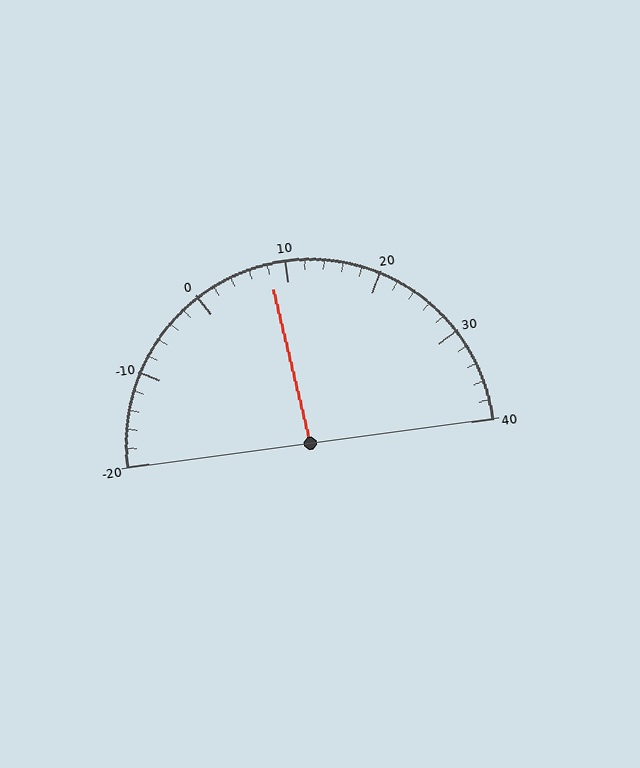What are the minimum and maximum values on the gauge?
The gauge ranges from -20 to 40.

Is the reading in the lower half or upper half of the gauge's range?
The reading is in the lower half of the range (-20 to 40).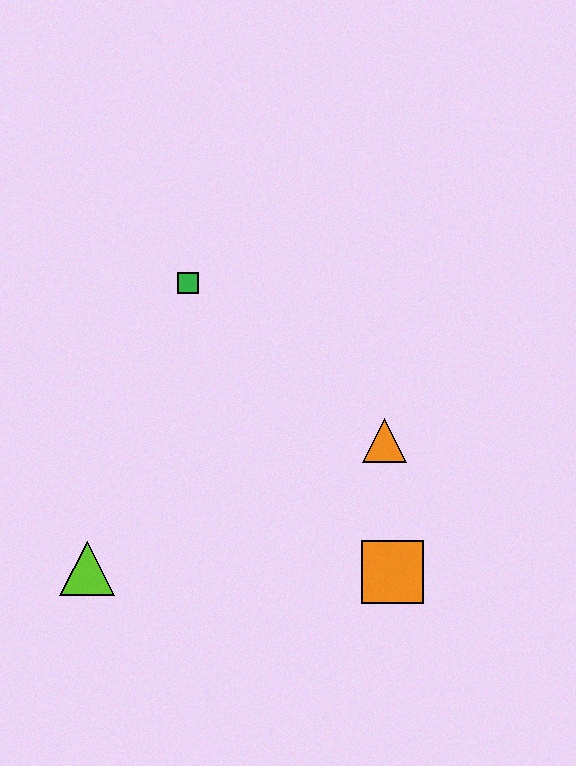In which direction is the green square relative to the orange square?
The green square is above the orange square.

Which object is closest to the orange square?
The orange triangle is closest to the orange square.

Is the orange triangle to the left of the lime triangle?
No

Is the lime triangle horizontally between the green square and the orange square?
No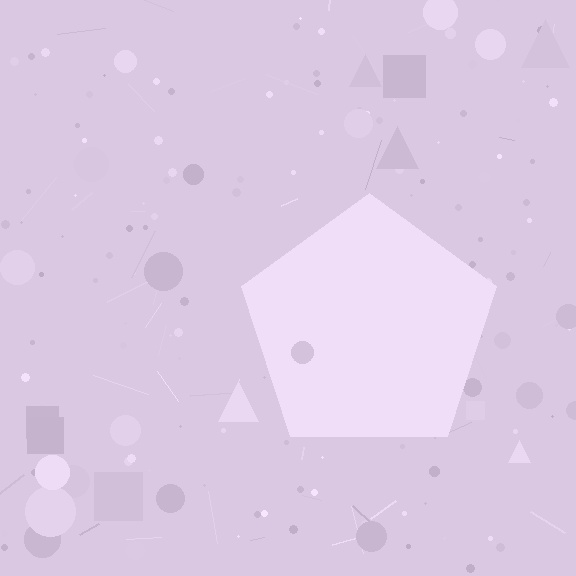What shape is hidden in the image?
A pentagon is hidden in the image.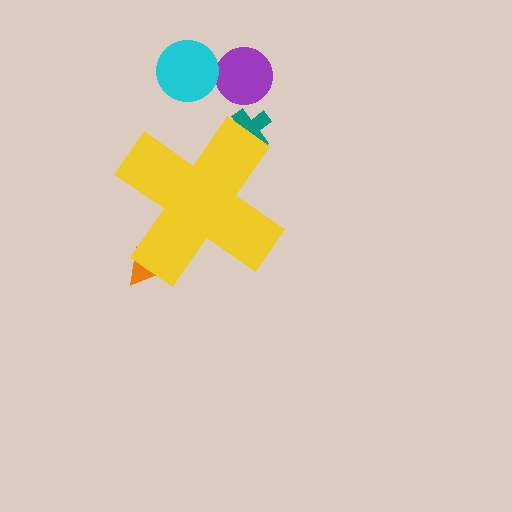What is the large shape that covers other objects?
A yellow cross.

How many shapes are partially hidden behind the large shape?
2 shapes are partially hidden.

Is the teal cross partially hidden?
Yes, the teal cross is partially hidden behind the yellow cross.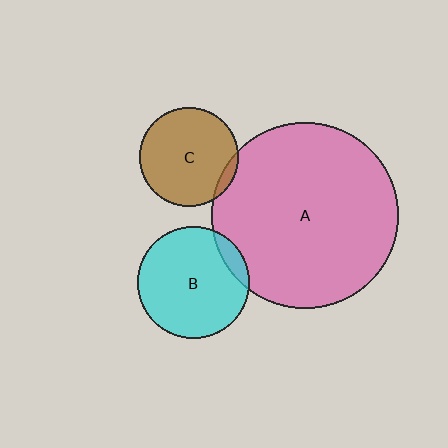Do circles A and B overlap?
Yes.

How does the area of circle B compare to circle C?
Approximately 1.3 times.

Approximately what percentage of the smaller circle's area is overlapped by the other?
Approximately 10%.